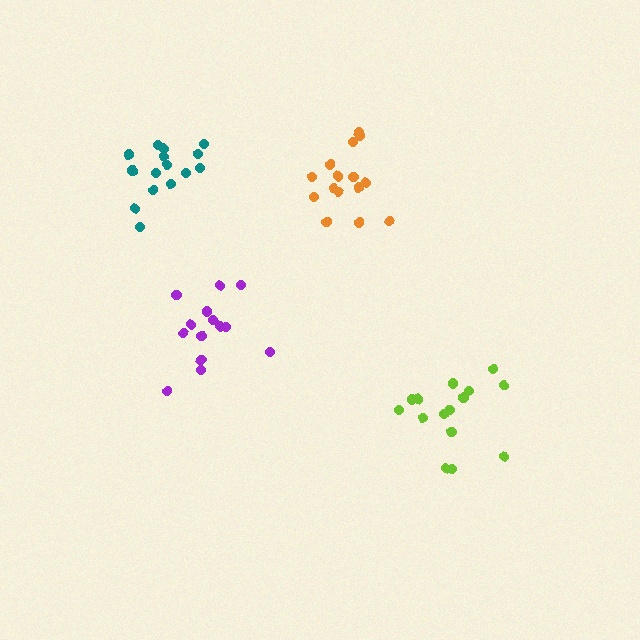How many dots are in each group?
Group 1: 14 dots, Group 2: 15 dots, Group 3: 15 dots, Group 4: 16 dots (60 total).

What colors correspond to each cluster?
The clusters are colored: purple, orange, lime, teal.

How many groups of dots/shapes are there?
There are 4 groups.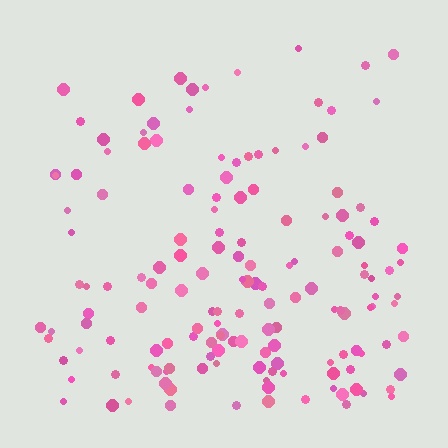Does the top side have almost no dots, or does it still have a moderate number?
Still a moderate number, just noticeably fewer than the bottom.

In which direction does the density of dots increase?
From top to bottom, with the bottom side densest.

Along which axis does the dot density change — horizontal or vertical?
Vertical.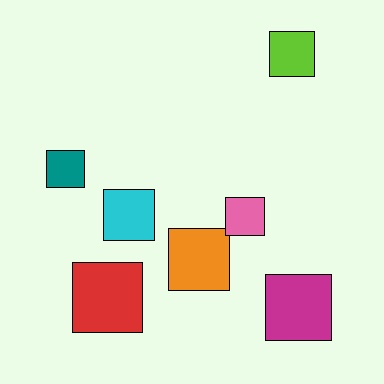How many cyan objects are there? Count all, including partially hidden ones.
There is 1 cyan object.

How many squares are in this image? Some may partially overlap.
There are 7 squares.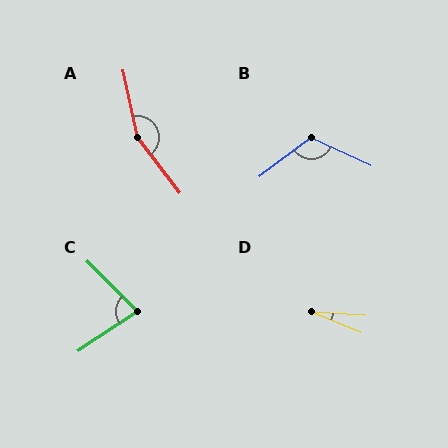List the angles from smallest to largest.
D (19°), C (78°), B (118°), A (155°).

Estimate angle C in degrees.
Approximately 78 degrees.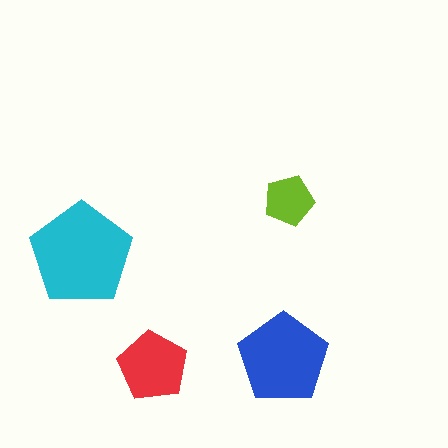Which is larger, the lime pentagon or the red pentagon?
The red one.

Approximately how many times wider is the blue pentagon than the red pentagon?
About 1.5 times wider.